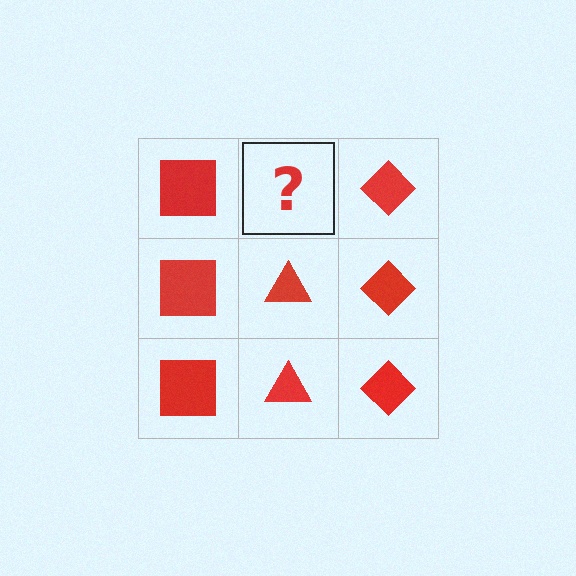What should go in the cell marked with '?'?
The missing cell should contain a red triangle.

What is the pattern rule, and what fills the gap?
The rule is that each column has a consistent shape. The gap should be filled with a red triangle.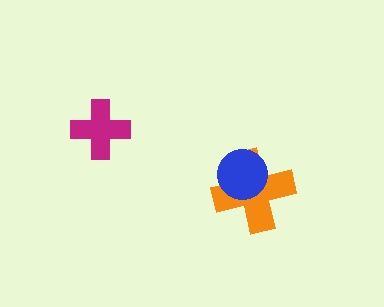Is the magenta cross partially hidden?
No, no other shape covers it.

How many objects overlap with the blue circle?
1 object overlaps with the blue circle.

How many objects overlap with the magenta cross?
0 objects overlap with the magenta cross.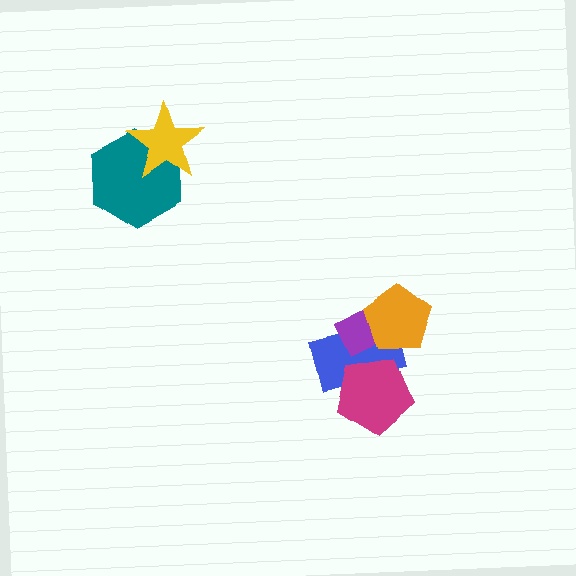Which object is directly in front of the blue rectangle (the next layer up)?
The magenta pentagon is directly in front of the blue rectangle.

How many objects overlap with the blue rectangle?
3 objects overlap with the blue rectangle.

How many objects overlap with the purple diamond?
2 objects overlap with the purple diamond.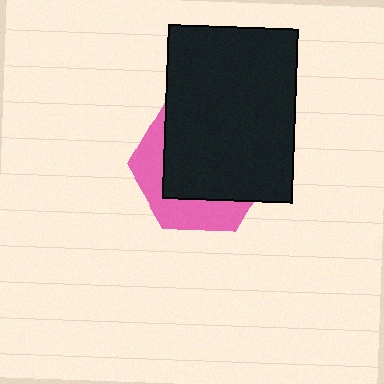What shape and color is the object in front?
The object in front is a black rectangle.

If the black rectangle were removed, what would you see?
You would see the complete pink hexagon.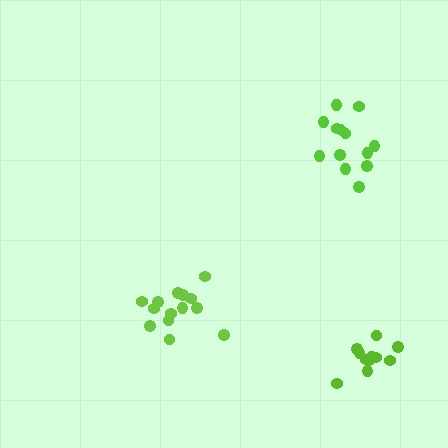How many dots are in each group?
Group 1: 11 dots, Group 2: 14 dots, Group 3: 13 dots (38 total).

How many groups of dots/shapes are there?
There are 3 groups.